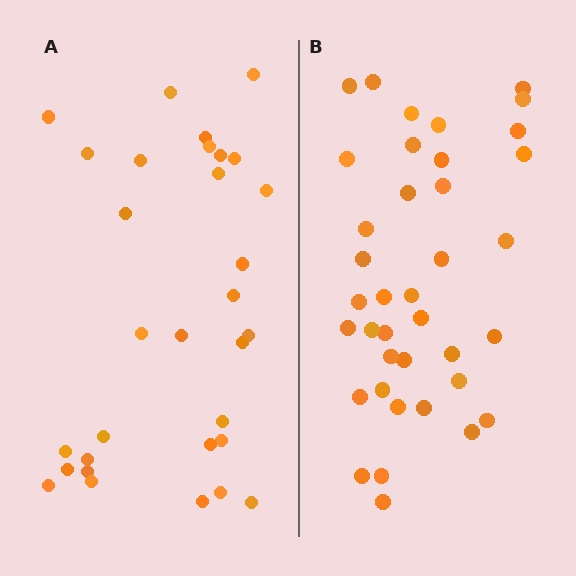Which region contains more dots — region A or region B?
Region B (the right region) has more dots.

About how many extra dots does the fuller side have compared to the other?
Region B has roughly 8 or so more dots than region A.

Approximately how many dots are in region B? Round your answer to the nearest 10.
About 40 dots. (The exact count is 38, which rounds to 40.)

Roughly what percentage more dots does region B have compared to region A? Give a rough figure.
About 25% more.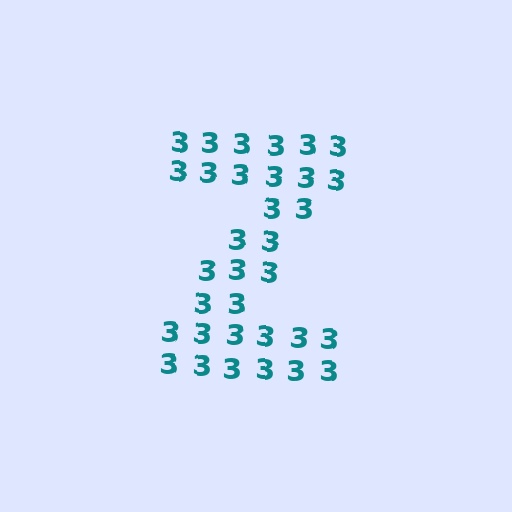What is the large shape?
The large shape is the letter Z.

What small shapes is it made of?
It is made of small digit 3's.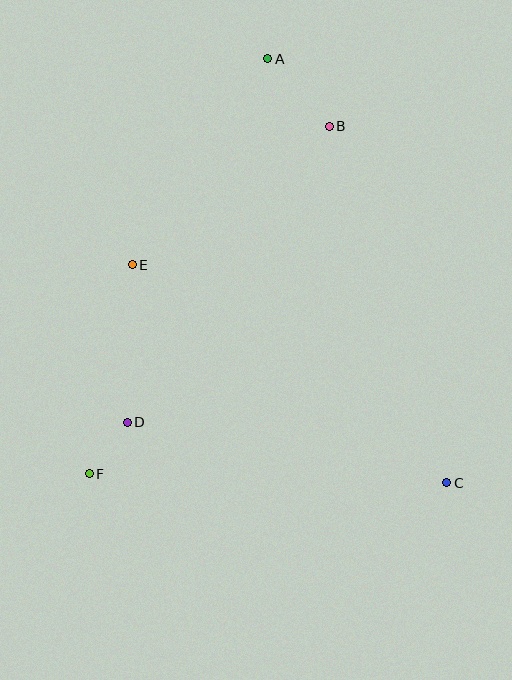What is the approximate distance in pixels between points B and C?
The distance between B and C is approximately 375 pixels.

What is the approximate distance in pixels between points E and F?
The distance between E and F is approximately 213 pixels.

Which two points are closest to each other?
Points D and F are closest to each other.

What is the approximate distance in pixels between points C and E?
The distance between C and E is approximately 383 pixels.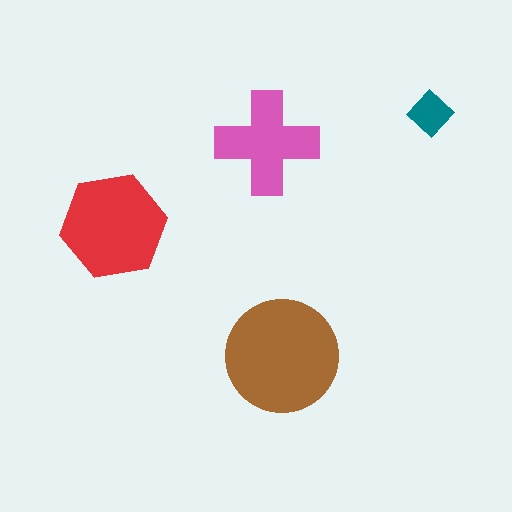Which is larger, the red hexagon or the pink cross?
The red hexagon.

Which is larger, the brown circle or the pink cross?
The brown circle.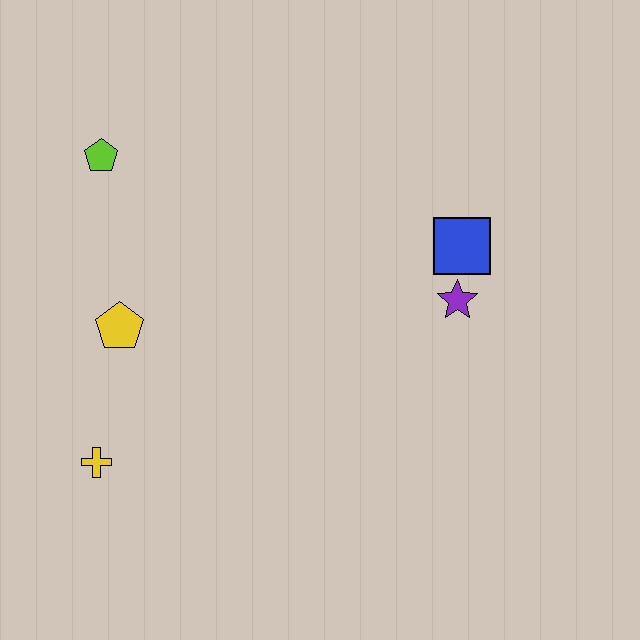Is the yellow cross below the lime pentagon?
Yes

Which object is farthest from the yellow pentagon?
The blue square is farthest from the yellow pentagon.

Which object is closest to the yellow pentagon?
The yellow cross is closest to the yellow pentagon.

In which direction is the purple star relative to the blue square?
The purple star is below the blue square.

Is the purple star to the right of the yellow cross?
Yes